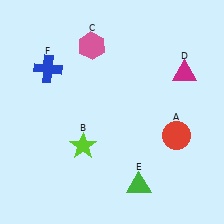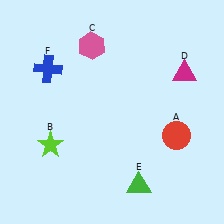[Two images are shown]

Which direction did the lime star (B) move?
The lime star (B) moved left.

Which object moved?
The lime star (B) moved left.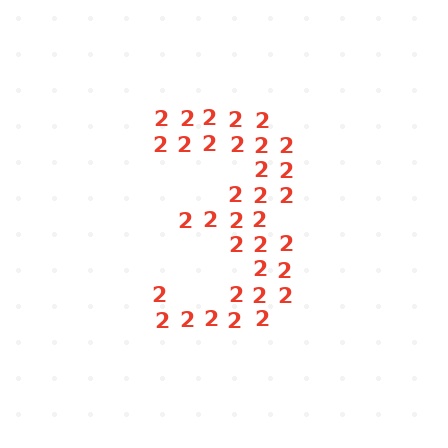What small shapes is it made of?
It is made of small digit 2's.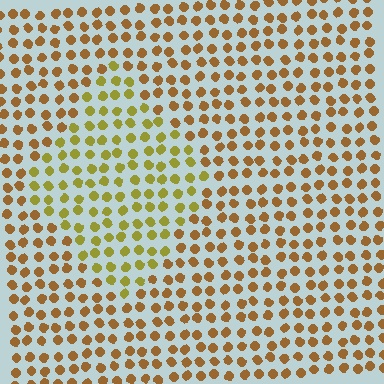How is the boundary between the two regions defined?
The boundary is defined purely by a slight shift in hue (about 31 degrees). Spacing, size, and orientation are identical on both sides.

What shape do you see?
I see a diamond.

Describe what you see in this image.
The image is filled with small brown elements in a uniform arrangement. A diamond-shaped region is visible where the elements are tinted to a slightly different hue, forming a subtle color boundary.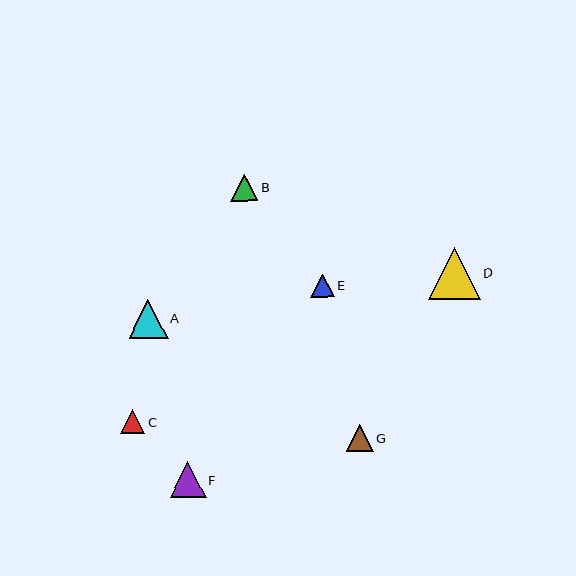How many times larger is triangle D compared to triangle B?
Triangle D is approximately 1.9 times the size of triangle B.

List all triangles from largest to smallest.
From largest to smallest: D, A, F, B, G, C, E.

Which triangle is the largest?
Triangle D is the largest with a size of approximately 52 pixels.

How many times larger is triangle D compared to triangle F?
Triangle D is approximately 1.4 times the size of triangle F.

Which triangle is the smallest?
Triangle E is the smallest with a size of approximately 23 pixels.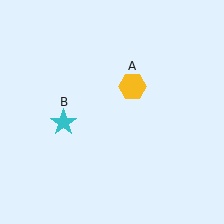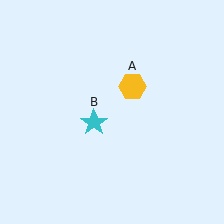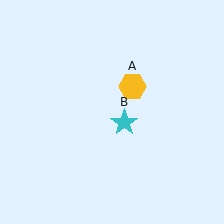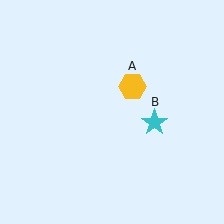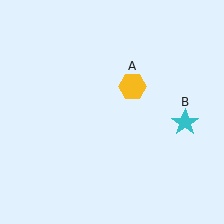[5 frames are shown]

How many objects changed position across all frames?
1 object changed position: cyan star (object B).